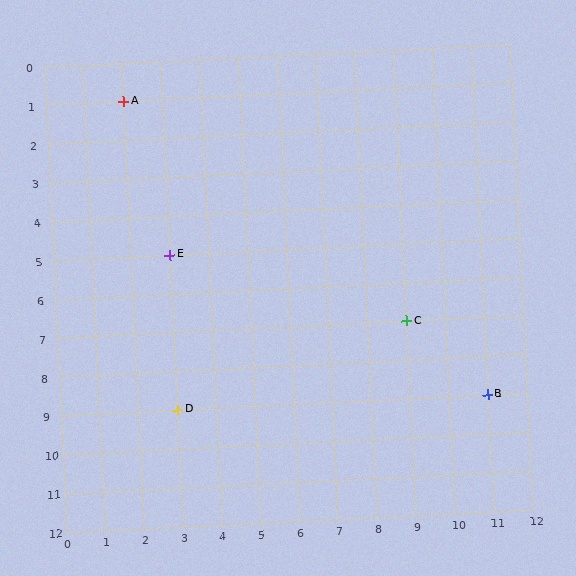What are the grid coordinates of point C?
Point C is at grid coordinates (9, 7).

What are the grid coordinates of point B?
Point B is at grid coordinates (11, 9).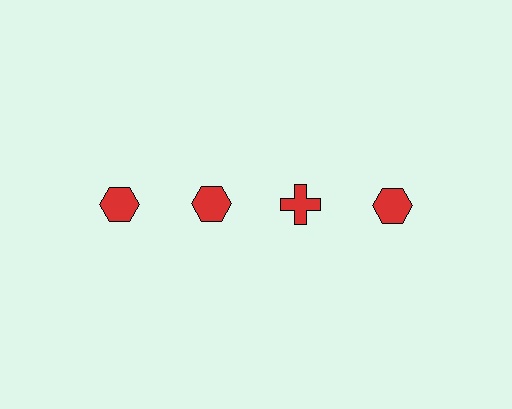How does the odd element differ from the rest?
It has a different shape: cross instead of hexagon.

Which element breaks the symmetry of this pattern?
The red cross in the top row, center column breaks the symmetry. All other shapes are red hexagons.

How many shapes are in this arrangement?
There are 4 shapes arranged in a grid pattern.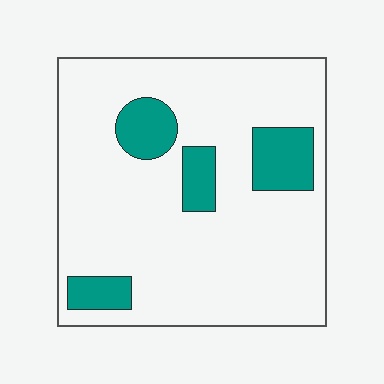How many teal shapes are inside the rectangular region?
4.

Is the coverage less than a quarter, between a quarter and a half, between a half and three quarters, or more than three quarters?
Less than a quarter.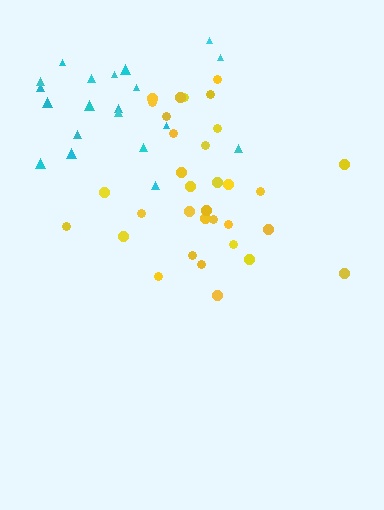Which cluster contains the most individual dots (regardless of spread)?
Yellow (33).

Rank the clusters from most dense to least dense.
yellow, cyan.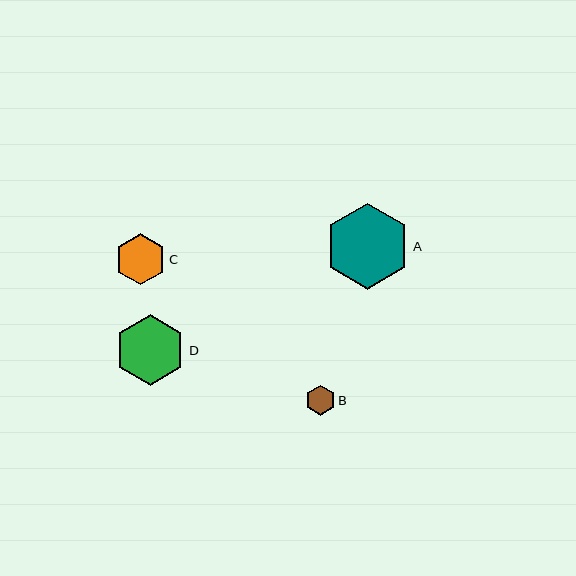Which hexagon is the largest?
Hexagon A is the largest with a size of approximately 86 pixels.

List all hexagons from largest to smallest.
From largest to smallest: A, D, C, B.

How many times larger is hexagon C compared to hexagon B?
Hexagon C is approximately 1.7 times the size of hexagon B.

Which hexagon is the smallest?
Hexagon B is the smallest with a size of approximately 30 pixels.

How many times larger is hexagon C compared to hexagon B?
Hexagon C is approximately 1.7 times the size of hexagon B.